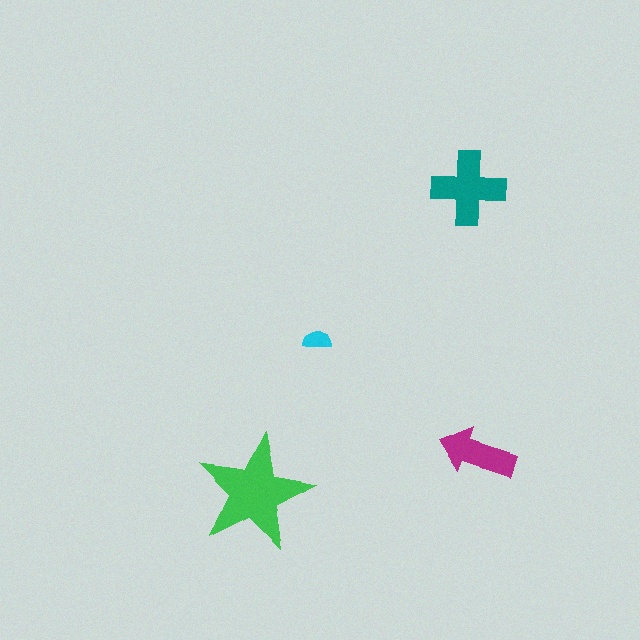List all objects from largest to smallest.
The green star, the teal cross, the magenta arrow, the cyan semicircle.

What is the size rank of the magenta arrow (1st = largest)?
3rd.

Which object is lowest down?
The green star is bottommost.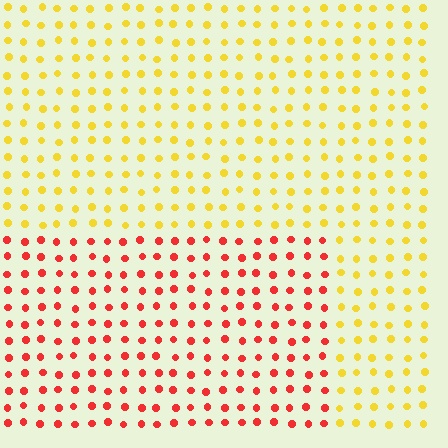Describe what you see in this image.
The image is filled with small yellow elements in a uniform arrangement. A rectangle-shaped region is visible where the elements are tinted to a slightly different hue, forming a subtle color boundary.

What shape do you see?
I see a rectangle.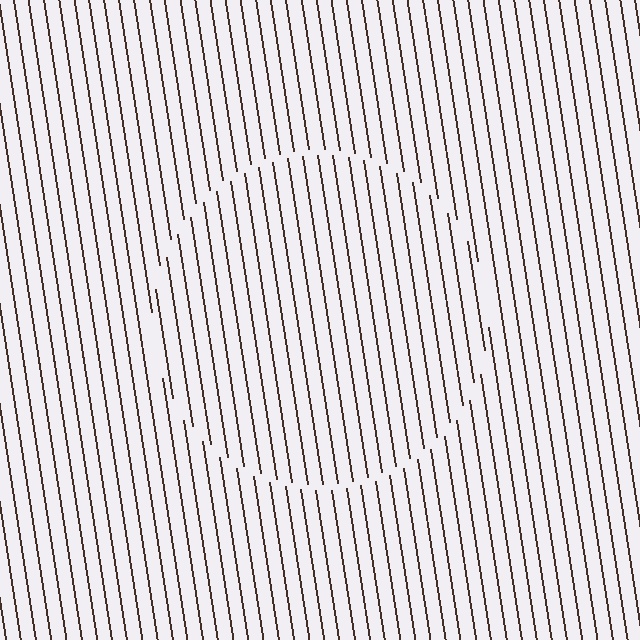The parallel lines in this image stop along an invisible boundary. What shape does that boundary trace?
An illusory circle. The interior of the shape contains the same grating, shifted by half a period — the contour is defined by the phase discontinuity where line-ends from the inner and outer gratings abut.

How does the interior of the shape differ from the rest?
The interior of the shape contains the same grating, shifted by half a period — the contour is defined by the phase discontinuity where line-ends from the inner and outer gratings abut.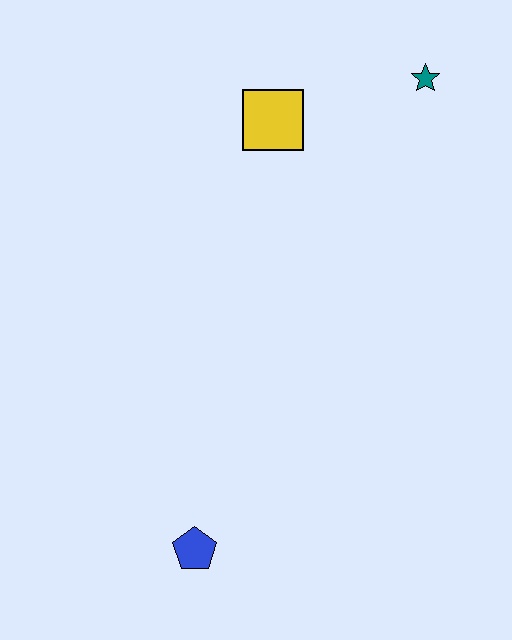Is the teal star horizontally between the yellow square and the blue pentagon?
No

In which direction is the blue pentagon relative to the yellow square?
The blue pentagon is below the yellow square.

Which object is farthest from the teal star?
The blue pentagon is farthest from the teal star.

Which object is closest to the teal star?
The yellow square is closest to the teal star.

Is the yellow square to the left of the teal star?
Yes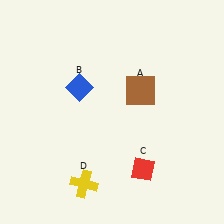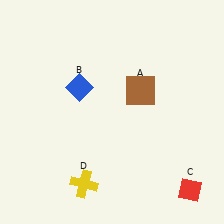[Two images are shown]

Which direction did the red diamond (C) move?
The red diamond (C) moved right.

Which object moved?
The red diamond (C) moved right.